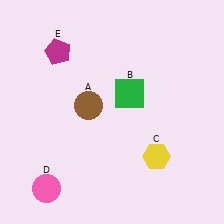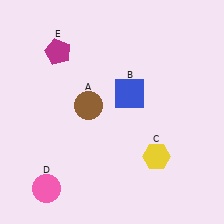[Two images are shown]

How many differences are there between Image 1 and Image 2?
There is 1 difference between the two images.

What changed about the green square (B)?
In Image 1, B is green. In Image 2, it changed to blue.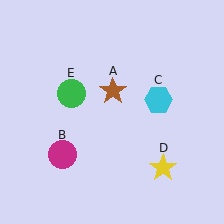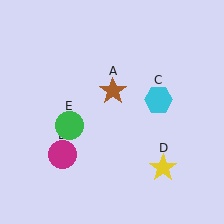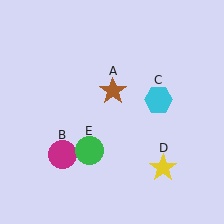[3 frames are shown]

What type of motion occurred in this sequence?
The green circle (object E) rotated counterclockwise around the center of the scene.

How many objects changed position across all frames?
1 object changed position: green circle (object E).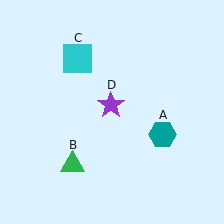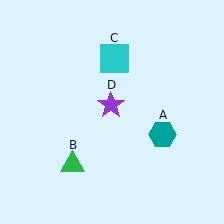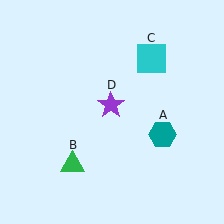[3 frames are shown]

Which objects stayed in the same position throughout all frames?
Teal hexagon (object A) and green triangle (object B) and purple star (object D) remained stationary.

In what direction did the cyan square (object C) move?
The cyan square (object C) moved right.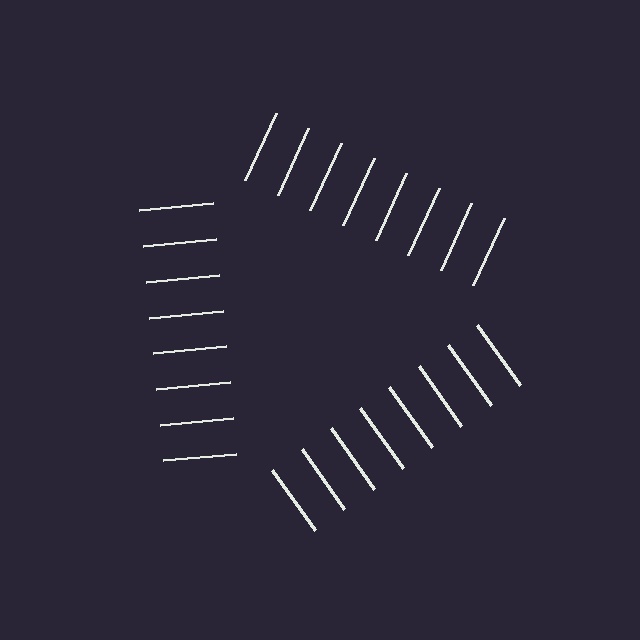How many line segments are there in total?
24 — 8 along each of the 3 edges.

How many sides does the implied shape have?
3 sides — the line-ends trace a triangle.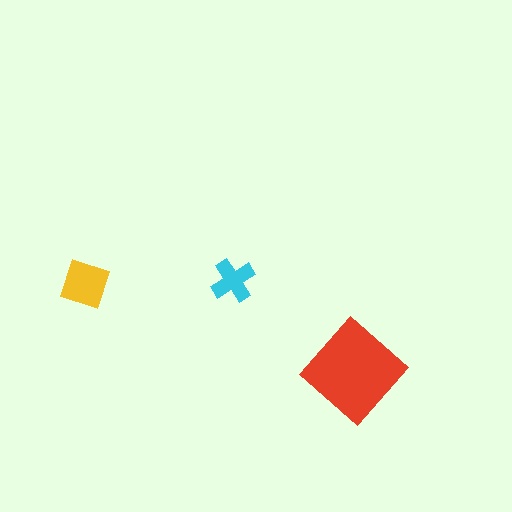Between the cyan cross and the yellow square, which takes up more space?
The yellow square.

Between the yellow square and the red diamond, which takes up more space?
The red diamond.